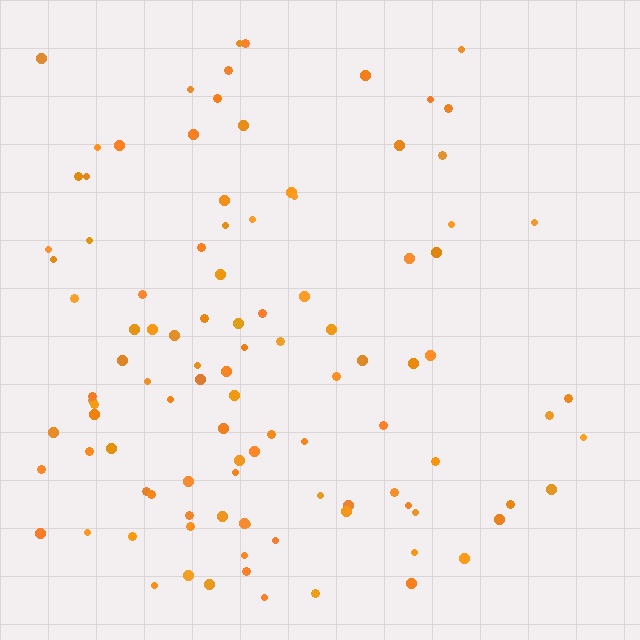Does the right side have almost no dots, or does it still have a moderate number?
Still a moderate number, just noticeably fewer than the left.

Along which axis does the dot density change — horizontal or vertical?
Horizontal.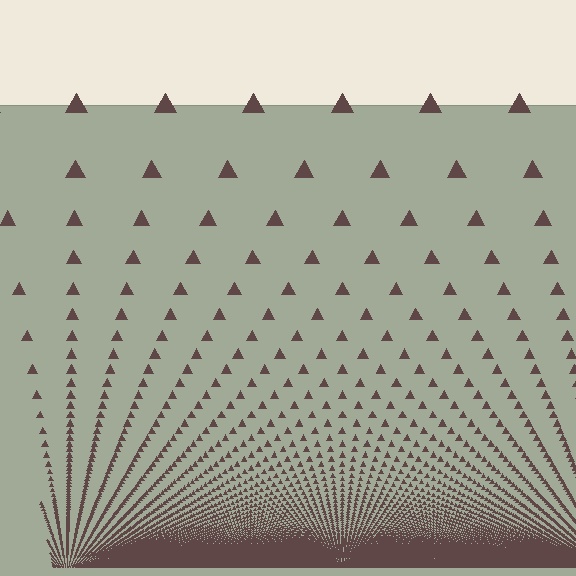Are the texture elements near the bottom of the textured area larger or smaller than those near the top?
Smaller. The gradient is inverted — elements near the bottom are smaller and denser.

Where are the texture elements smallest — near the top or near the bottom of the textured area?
Near the bottom.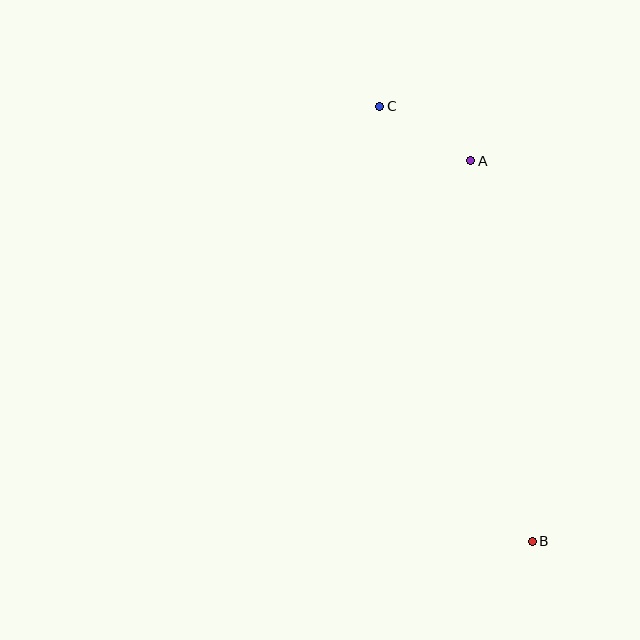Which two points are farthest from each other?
Points B and C are farthest from each other.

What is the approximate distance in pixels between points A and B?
The distance between A and B is approximately 385 pixels.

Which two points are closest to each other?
Points A and C are closest to each other.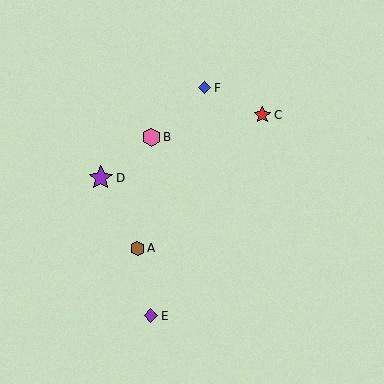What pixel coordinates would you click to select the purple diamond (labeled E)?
Click at (151, 316) to select the purple diamond E.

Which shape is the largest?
The purple star (labeled D) is the largest.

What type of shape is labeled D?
Shape D is a purple star.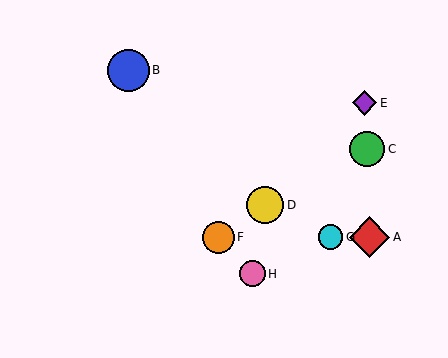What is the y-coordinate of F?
Object F is at y≈237.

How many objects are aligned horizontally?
3 objects (A, F, G) are aligned horizontally.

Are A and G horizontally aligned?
Yes, both are at y≈237.